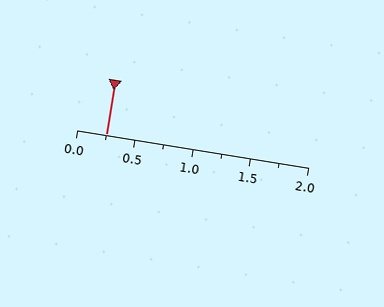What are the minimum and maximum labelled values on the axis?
The axis runs from 0.0 to 2.0.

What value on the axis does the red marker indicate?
The marker indicates approximately 0.25.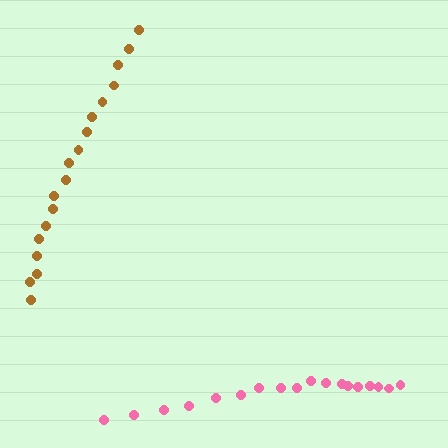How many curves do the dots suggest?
There are 2 distinct paths.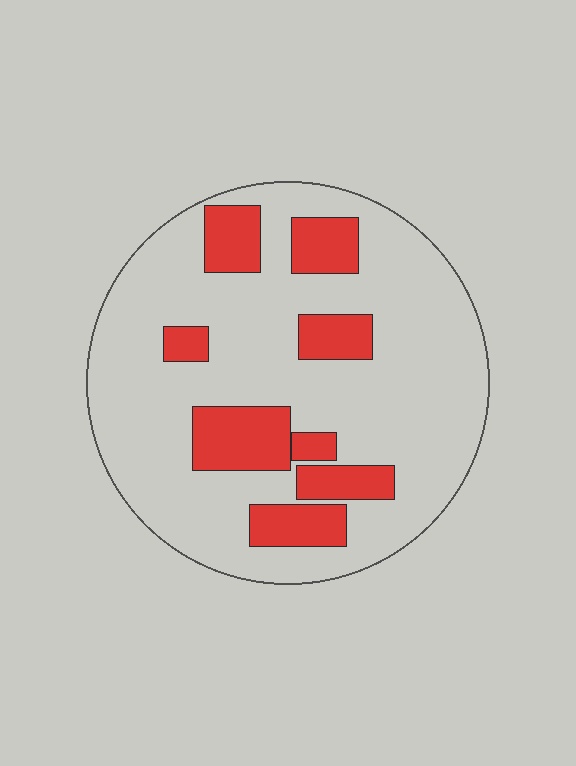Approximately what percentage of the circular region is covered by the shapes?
Approximately 20%.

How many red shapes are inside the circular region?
8.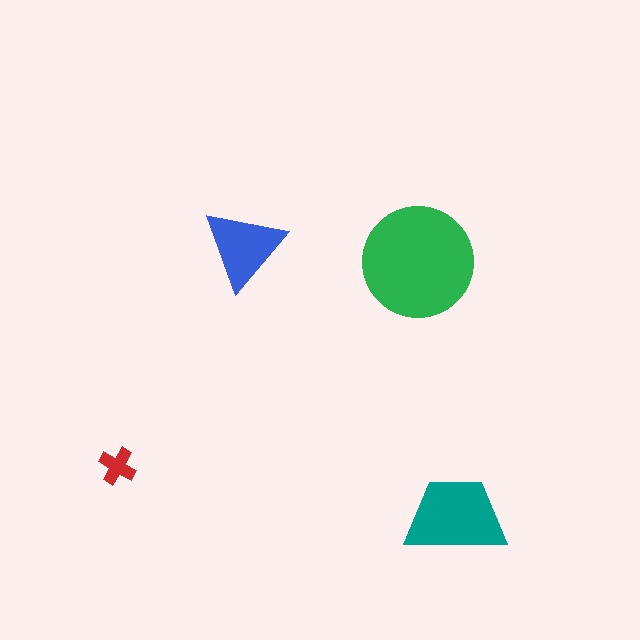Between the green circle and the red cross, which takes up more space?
The green circle.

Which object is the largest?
The green circle.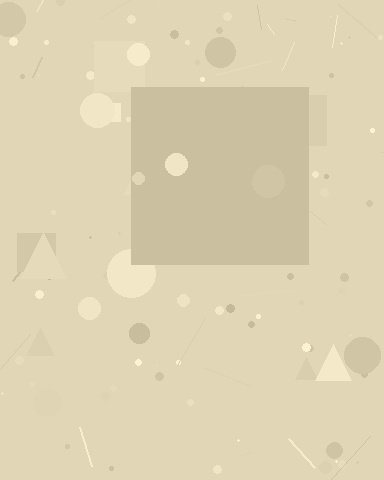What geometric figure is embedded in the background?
A square is embedded in the background.